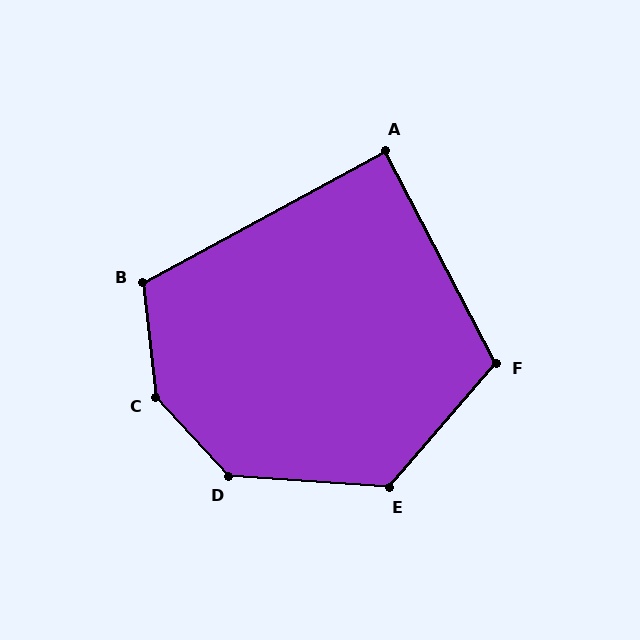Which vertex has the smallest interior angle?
A, at approximately 89 degrees.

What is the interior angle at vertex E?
Approximately 127 degrees (obtuse).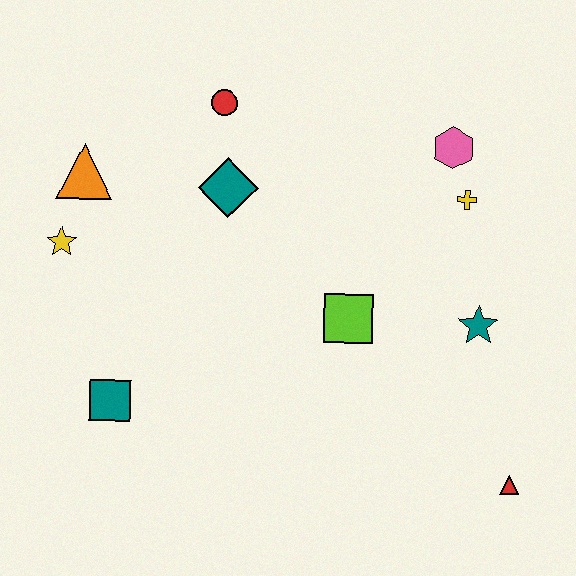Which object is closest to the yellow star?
The orange triangle is closest to the yellow star.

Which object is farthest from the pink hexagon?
The teal square is farthest from the pink hexagon.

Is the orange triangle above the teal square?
Yes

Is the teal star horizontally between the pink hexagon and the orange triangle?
No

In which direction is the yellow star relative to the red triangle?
The yellow star is to the left of the red triangle.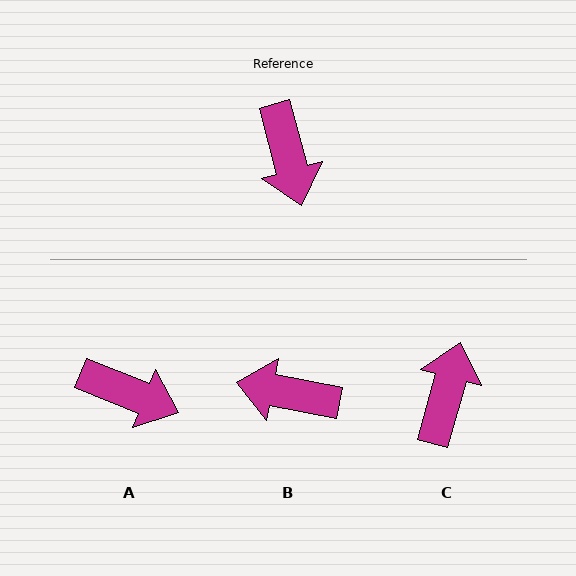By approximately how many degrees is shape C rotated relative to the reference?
Approximately 150 degrees counter-clockwise.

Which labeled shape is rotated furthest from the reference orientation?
C, about 150 degrees away.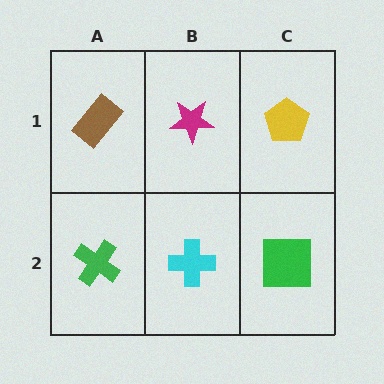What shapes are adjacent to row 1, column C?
A green square (row 2, column C), a magenta star (row 1, column B).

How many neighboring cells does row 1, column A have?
2.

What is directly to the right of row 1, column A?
A magenta star.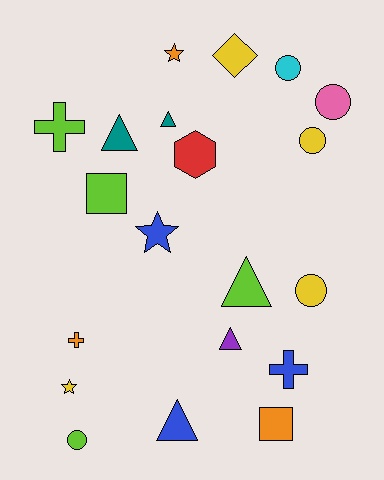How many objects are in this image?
There are 20 objects.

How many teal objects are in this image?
There are 2 teal objects.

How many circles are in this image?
There are 5 circles.